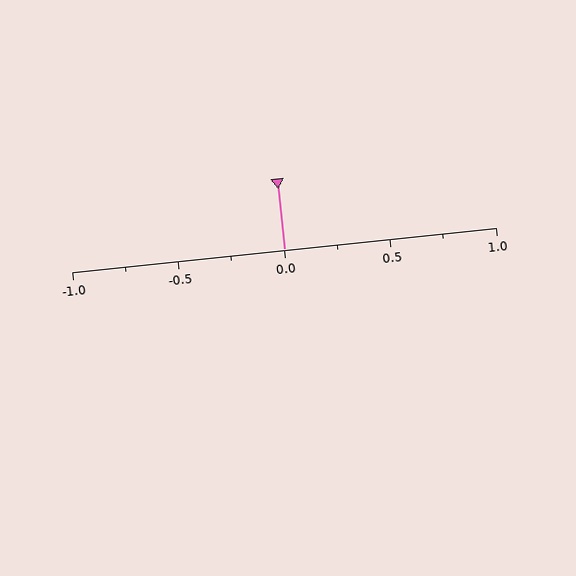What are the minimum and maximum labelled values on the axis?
The axis runs from -1.0 to 1.0.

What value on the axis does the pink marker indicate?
The marker indicates approximately 0.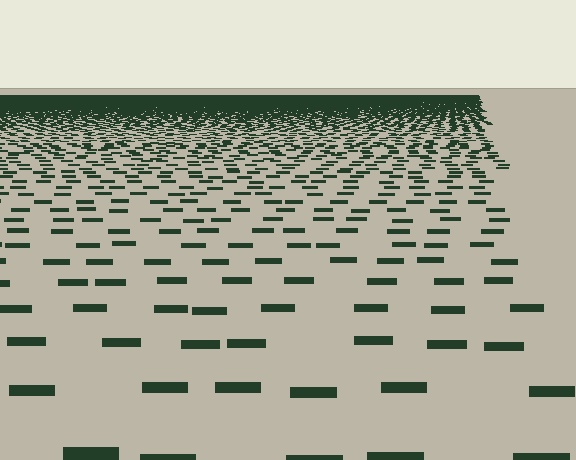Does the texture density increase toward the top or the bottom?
Density increases toward the top.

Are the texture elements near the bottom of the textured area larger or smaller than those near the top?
Larger. Near the bottom, elements are closer to the viewer and appear at a bigger on-screen size.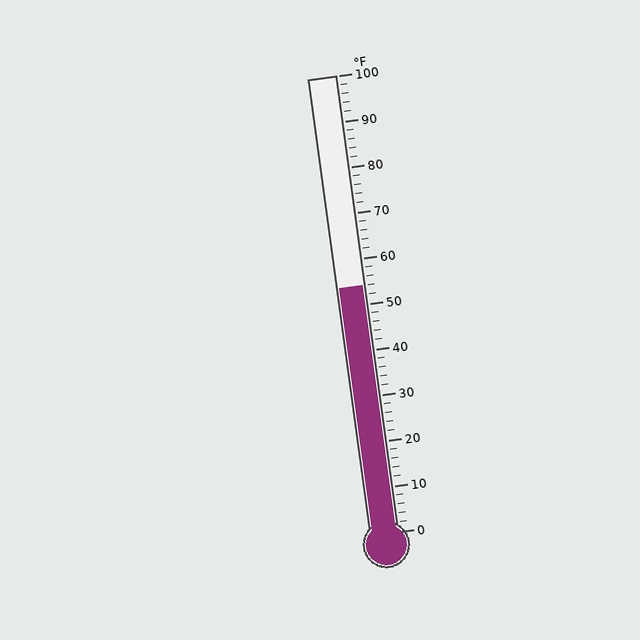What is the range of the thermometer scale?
The thermometer scale ranges from 0°F to 100°F.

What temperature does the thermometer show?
The thermometer shows approximately 54°F.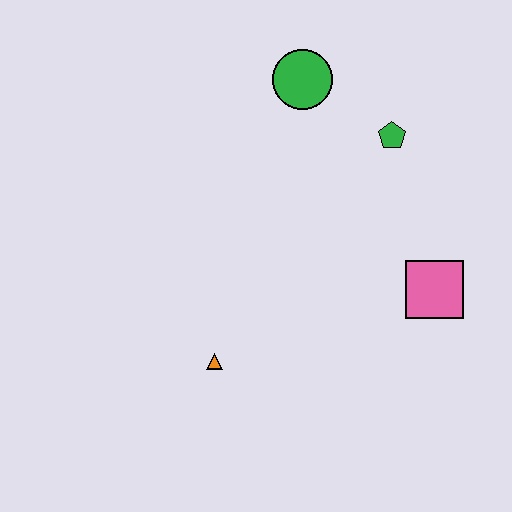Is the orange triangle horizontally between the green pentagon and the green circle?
No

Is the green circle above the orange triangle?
Yes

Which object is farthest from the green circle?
The orange triangle is farthest from the green circle.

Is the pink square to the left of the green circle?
No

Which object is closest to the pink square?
The green pentagon is closest to the pink square.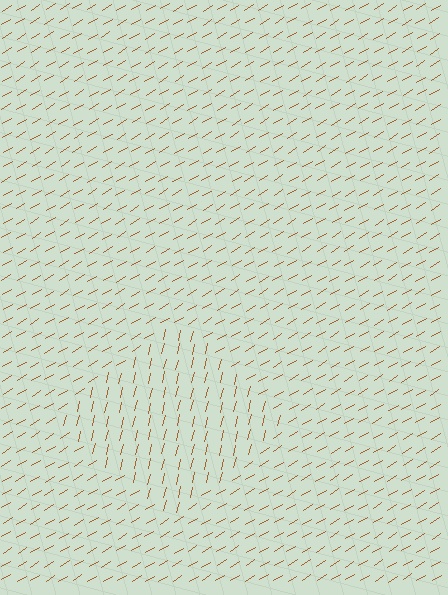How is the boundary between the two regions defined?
The boundary is defined purely by a change in line orientation (approximately 45 degrees difference). All lines are the same color and thickness.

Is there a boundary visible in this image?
Yes, there is a texture boundary formed by a change in line orientation.